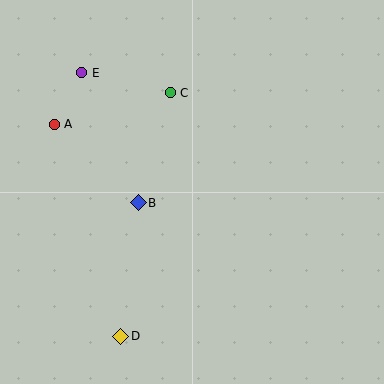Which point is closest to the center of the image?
Point B at (138, 203) is closest to the center.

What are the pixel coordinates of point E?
Point E is at (82, 73).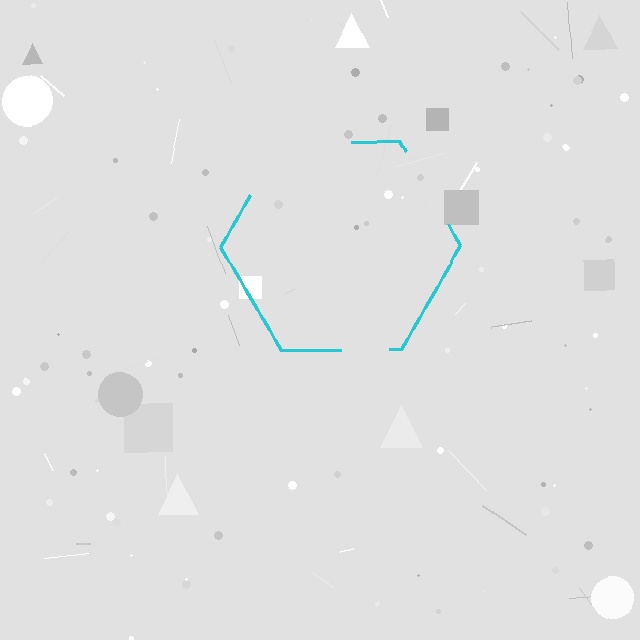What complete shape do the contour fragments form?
The contour fragments form a hexagon.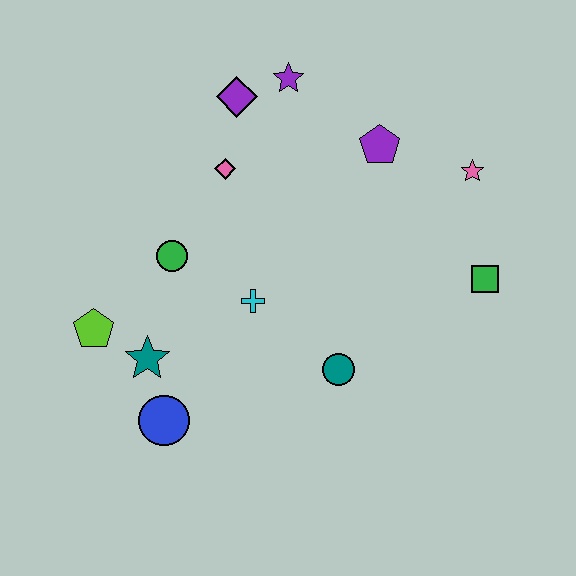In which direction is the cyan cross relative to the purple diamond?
The cyan cross is below the purple diamond.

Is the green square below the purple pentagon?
Yes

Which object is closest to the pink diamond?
The purple diamond is closest to the pink diamond.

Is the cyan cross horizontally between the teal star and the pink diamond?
No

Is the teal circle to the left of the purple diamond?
No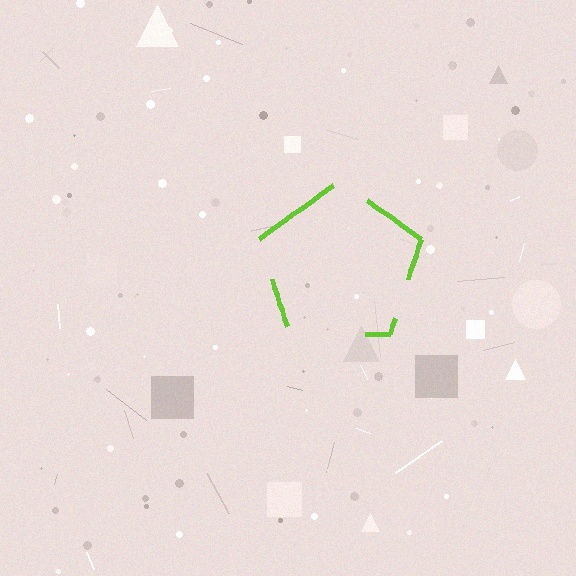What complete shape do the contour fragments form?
The contour fragments form a pentagon.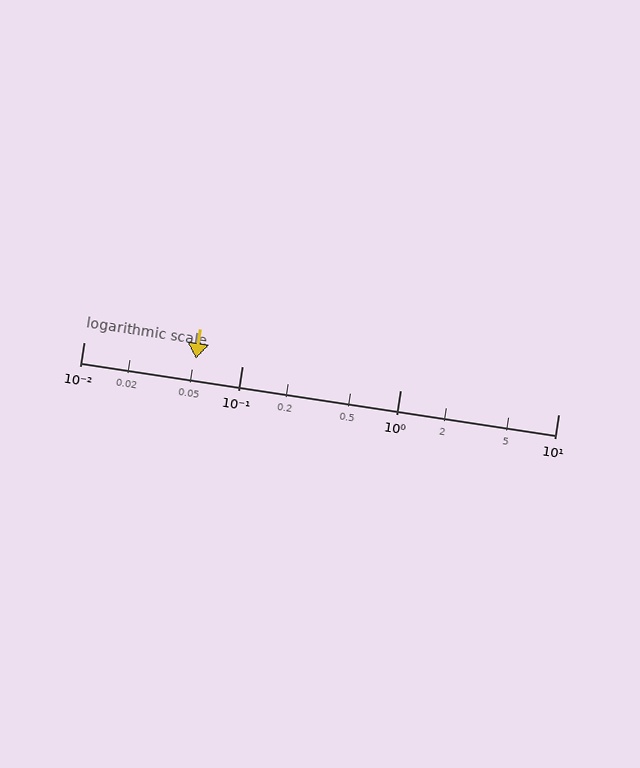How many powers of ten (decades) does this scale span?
The scale spans 3 decades, from 0.01 to 10.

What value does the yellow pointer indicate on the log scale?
The pointer indicates approximately 0.051.